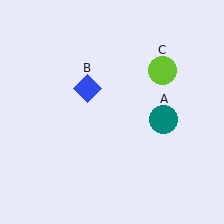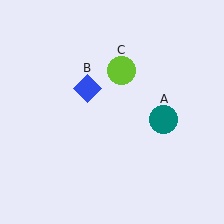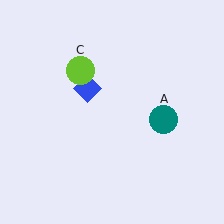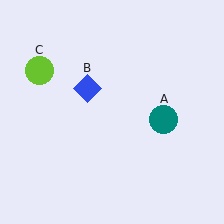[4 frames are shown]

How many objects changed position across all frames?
1 object changed position: lime circle (object C).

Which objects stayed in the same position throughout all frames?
Teal circle (object A) and blue diamond (object B) remained stationary.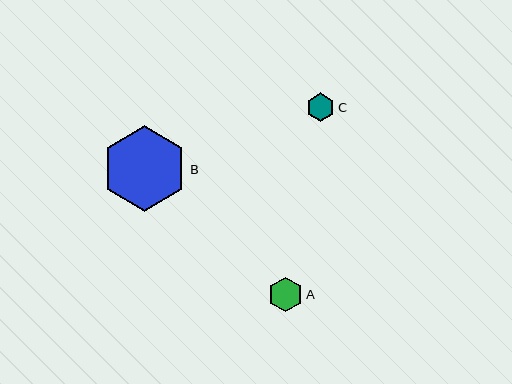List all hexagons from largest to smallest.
From largest to smallest: B, A, C.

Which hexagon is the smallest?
Hexagon C is the smallest with a size of approximately 29 pixels.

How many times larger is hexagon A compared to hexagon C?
Hexagon A is approximately 1.2 times the size of hexagon C.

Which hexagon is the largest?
Hexagon B is the largest with a size of approximately 85 pixels.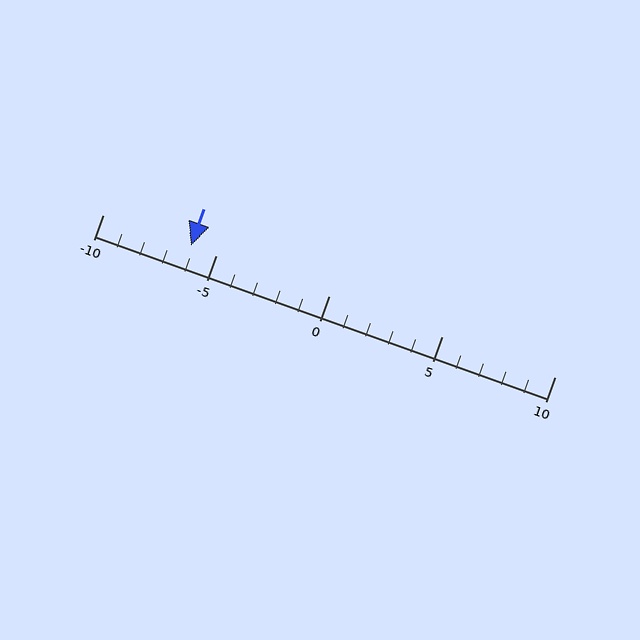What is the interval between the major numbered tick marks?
The major tick marks are spaced 5 units apart.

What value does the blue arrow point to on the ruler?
The blue arrow points to approximately -6.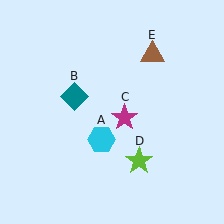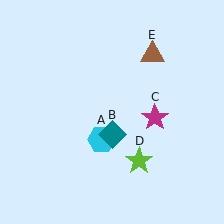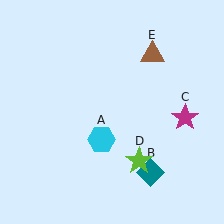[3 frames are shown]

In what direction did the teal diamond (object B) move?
The teal diamond (object B) moved down and to the right.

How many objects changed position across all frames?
2 objects changed position: teal diamond (object B), magenta star (object C).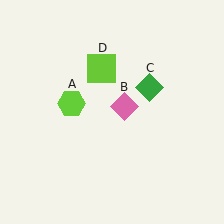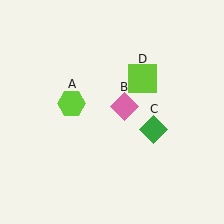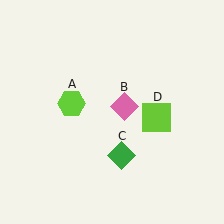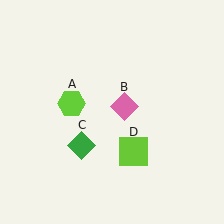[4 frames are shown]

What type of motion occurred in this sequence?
The green diamond (object C), lime square (object D) rotated clockwise around the center of the scene.